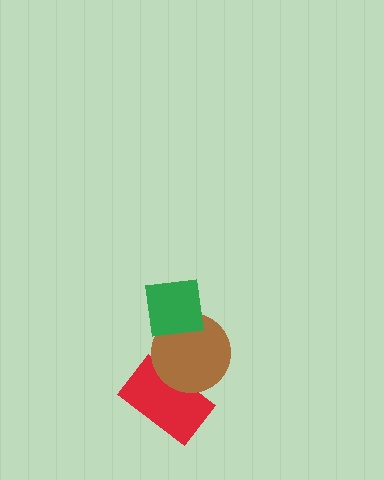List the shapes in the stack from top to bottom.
From top to bottom: the green square, the brown circle, the red rectangle.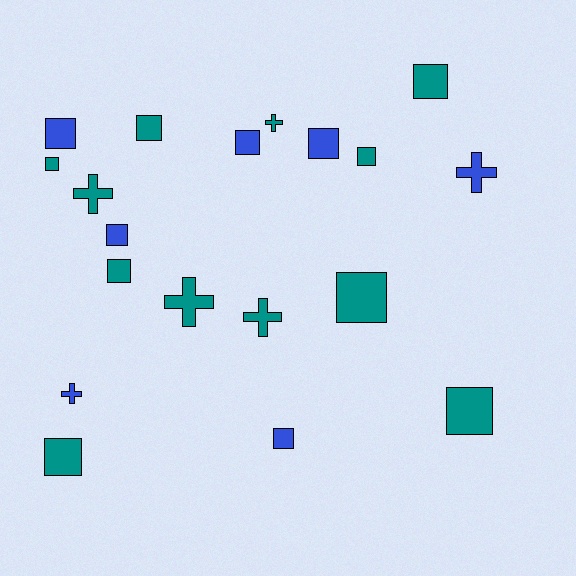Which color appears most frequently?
Teal, with 12 objects.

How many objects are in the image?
There are 19 objects.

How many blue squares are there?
There are 5 blue squares.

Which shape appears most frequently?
Square, with 13 objects.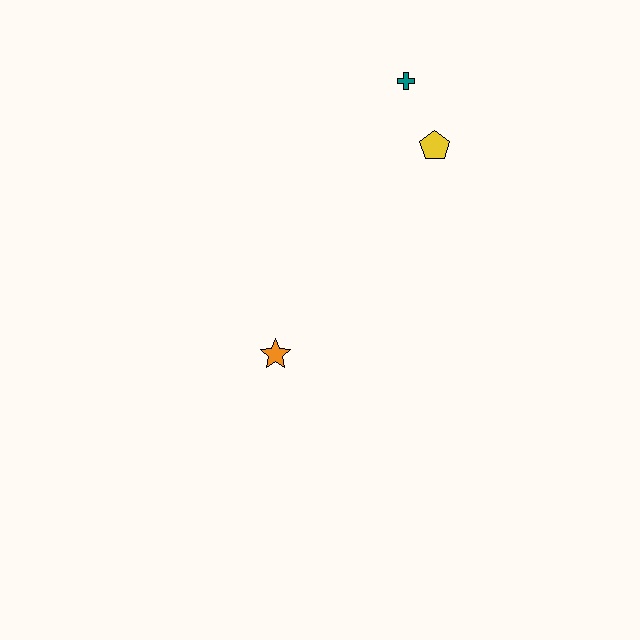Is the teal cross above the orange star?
Yes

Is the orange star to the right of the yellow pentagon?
No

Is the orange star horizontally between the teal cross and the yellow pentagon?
No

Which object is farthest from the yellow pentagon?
The orange star is farthest from the yellow pentagon.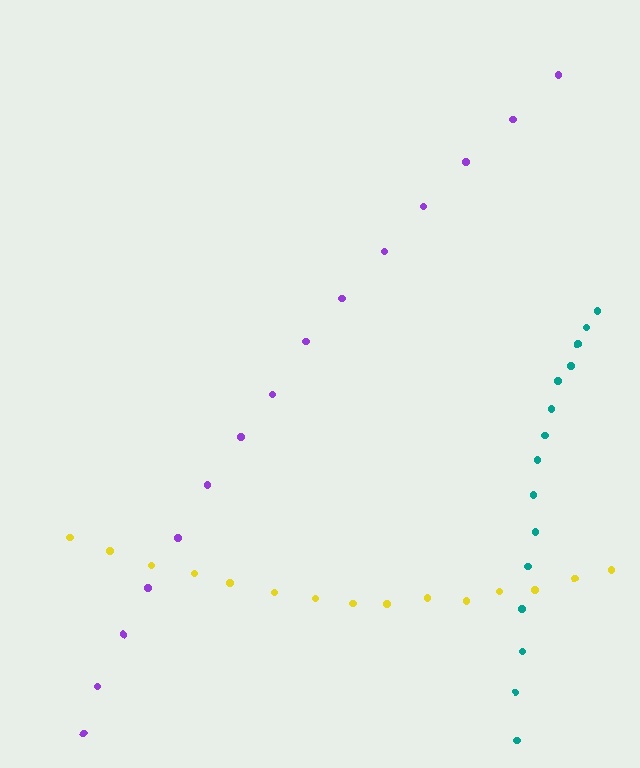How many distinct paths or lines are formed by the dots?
There are 3 distinct paths.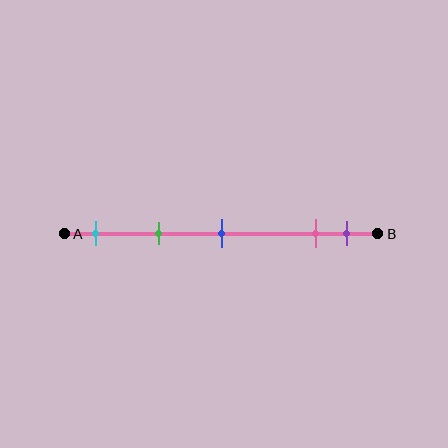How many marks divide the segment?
There are 5 marks dividing the segment.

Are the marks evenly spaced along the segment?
No, the marks are not evenly spaced.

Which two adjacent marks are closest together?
The pink and purple marks are the closest adjacent pair.